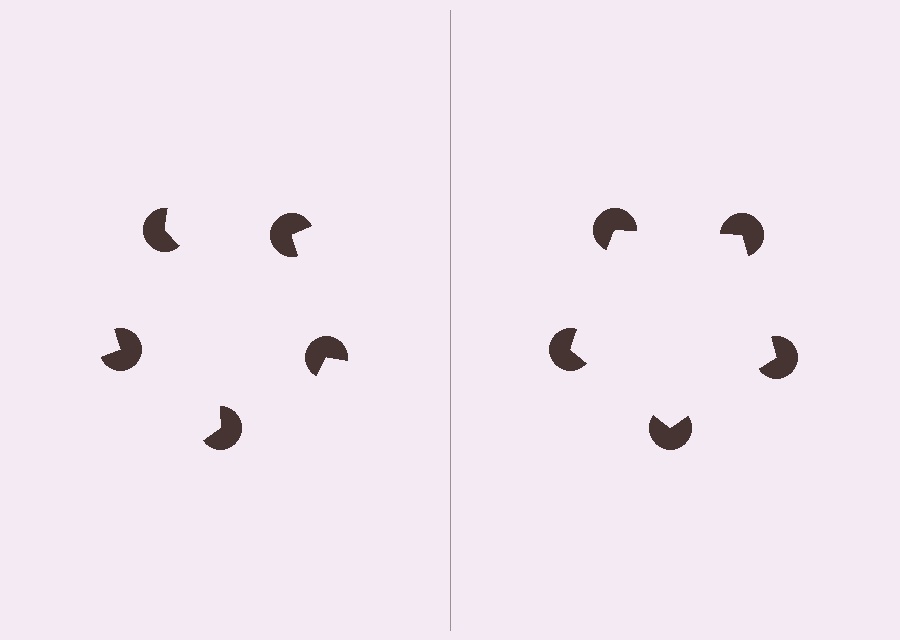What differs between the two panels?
The pac-man discs are positioned identically on both sides; only the wedge orientations differ. On the right they align to a pentagon; on the left they are misaligned.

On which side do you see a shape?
An illusory pentagon appears on the right side. On the left side the wedge cuts are rotated, so no coherent shape forms.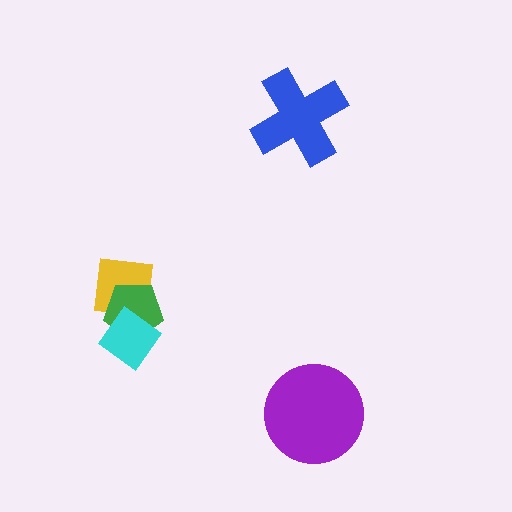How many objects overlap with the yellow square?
2 objects overlap with the yellow square.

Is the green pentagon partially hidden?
Yes, it is partially covered by another shape.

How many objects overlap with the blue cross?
0 objects overlap with the blue cross.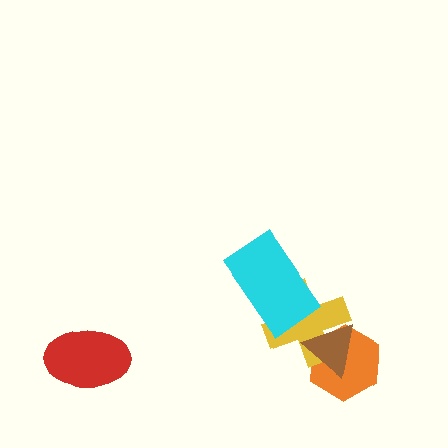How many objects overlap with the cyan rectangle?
1 object overlaps with the cyan rectangle.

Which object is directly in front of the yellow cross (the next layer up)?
The brown triangle is directly in front of the yellow cross.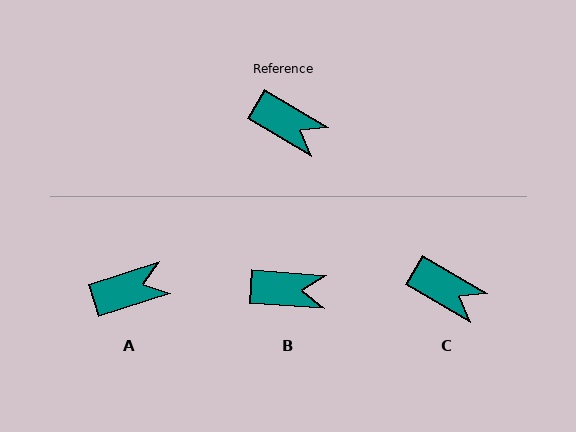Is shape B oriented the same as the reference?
No, it is off by about 26 degrees.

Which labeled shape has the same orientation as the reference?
C.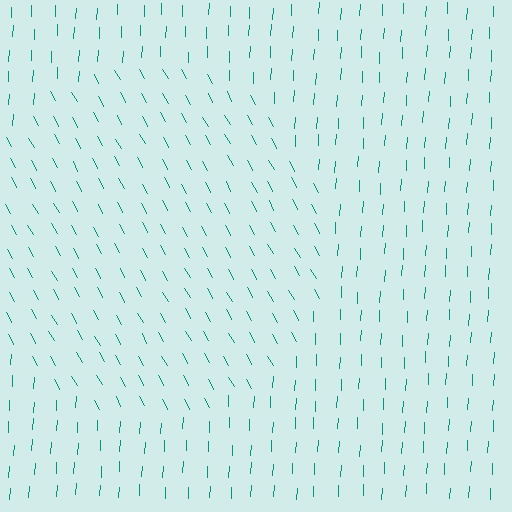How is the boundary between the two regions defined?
The boundary is defined purely by a change in line orientation (approximately 32 degrees difference). All lines are the same color and thickness.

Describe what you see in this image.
The image is filled with small teal line segments. A circle region in the image has lines oriented differently from the surrounding lines, creating a visible texture boundary.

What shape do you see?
I see a circle.